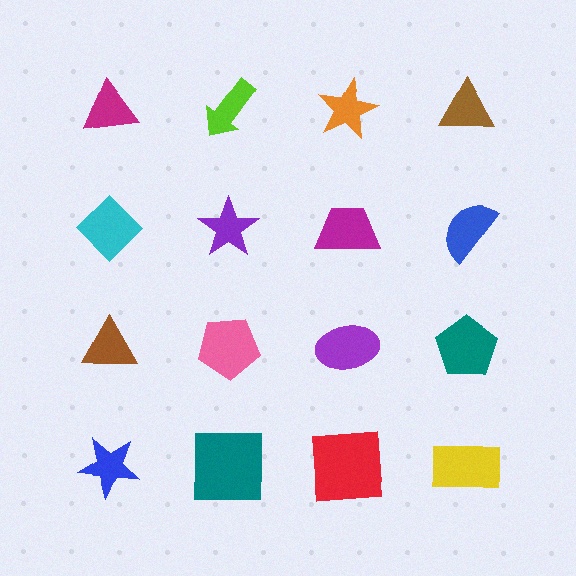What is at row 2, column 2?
A purple star.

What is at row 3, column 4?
A teal pentagon.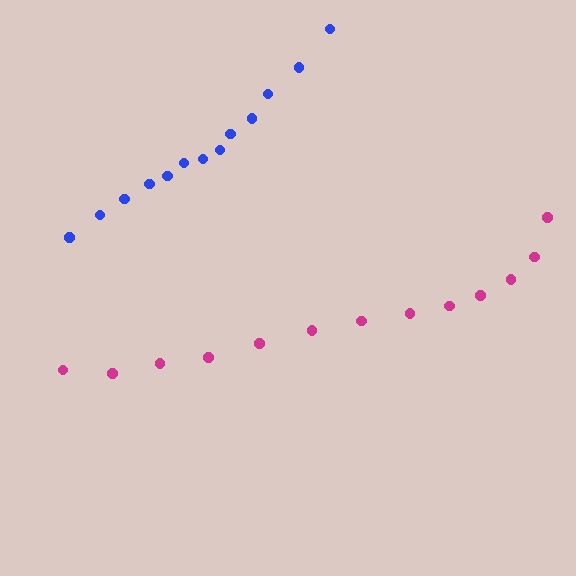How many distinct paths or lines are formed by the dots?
There are 2 distinct paths.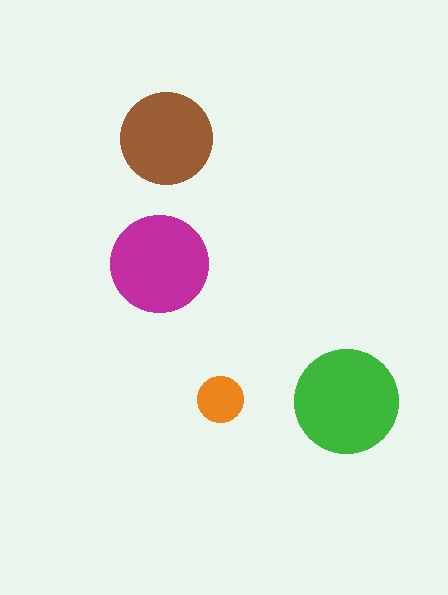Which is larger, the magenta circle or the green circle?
The green one.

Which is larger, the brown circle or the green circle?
The green one.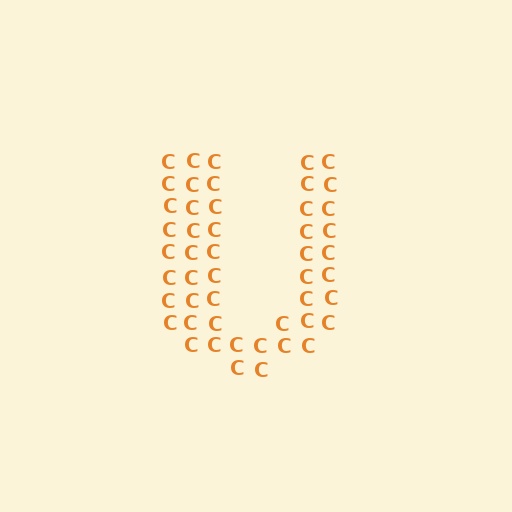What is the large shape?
The large shape is the letter U.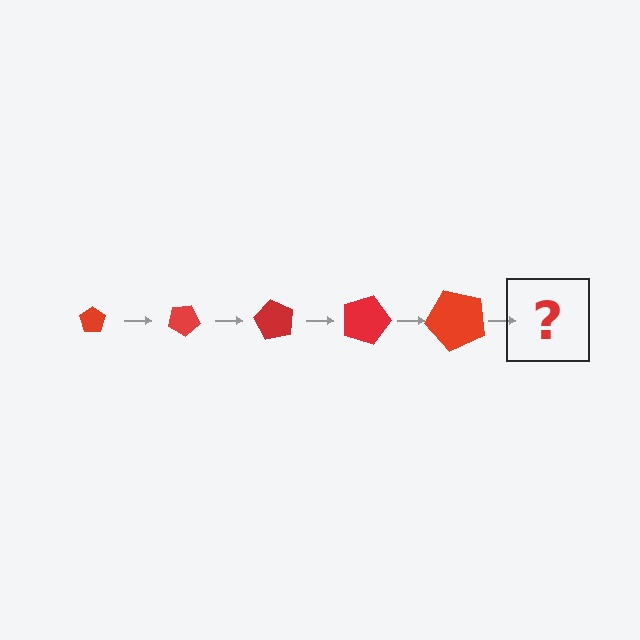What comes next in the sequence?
The next element should be a pentagon, larger than the previous one and rotated 150 degrees from the start.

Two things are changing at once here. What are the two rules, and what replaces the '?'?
The two rules are that the pentagon grows larger each step and it rotates 30 degrees each step. The '?' should be a pentagon, larger than the previous one and rotated 150 degrees from the start.